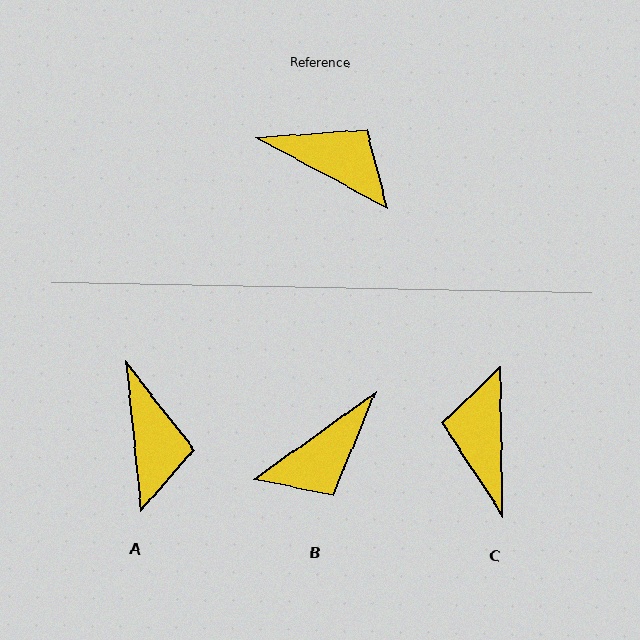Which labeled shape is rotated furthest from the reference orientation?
C, about 119 degrees away.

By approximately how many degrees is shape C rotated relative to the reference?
Approximately 119 degrees counter-clockwise.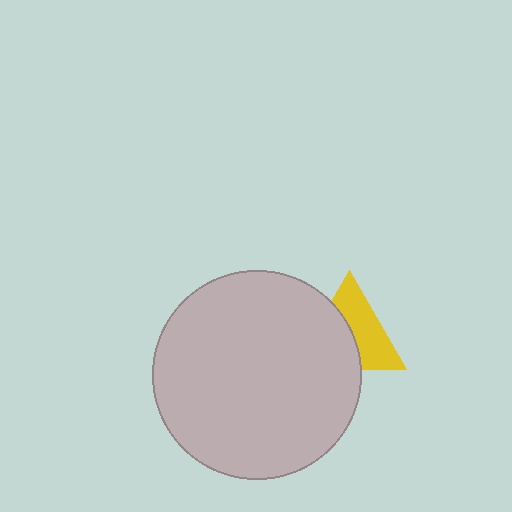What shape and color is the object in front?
The object in front is a light gray circle.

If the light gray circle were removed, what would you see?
You would see the complete yellow triangle.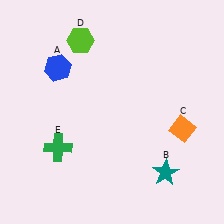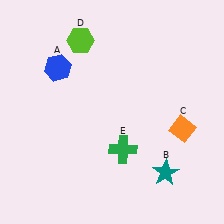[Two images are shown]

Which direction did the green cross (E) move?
The green cross (E) moved right.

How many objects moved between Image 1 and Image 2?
1 object moved between the two images.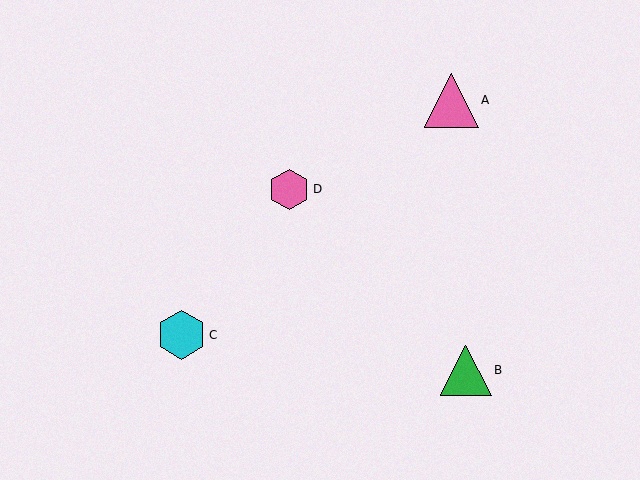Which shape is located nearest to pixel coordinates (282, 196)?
The pink hexagon (labeled D) at (289, 189) is nearest to that location.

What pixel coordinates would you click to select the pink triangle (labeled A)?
Click at (451, 100) to select the pink triangle A.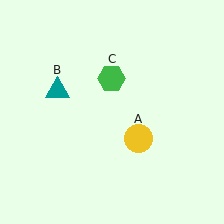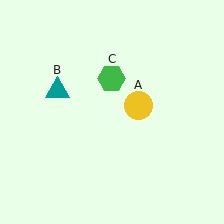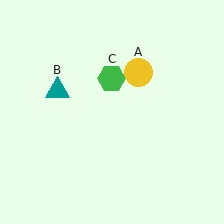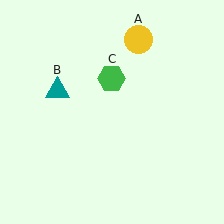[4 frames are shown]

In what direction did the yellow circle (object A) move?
The yellow circle (object A) moved up.